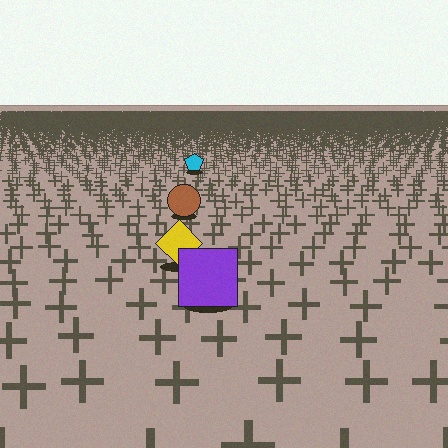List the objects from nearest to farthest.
From nearest to farthest: the purple square, the yellow diamond, the brown circle, the cyan pentagon.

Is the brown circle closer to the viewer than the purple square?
No. The purple square is closer — you can tell from the texture gradient: the ground texture is coarser near it.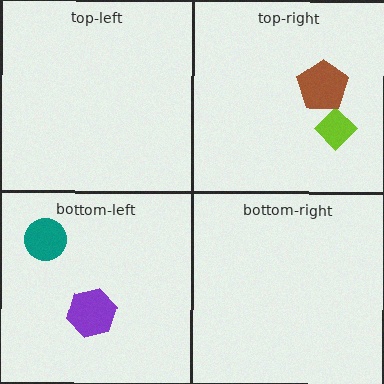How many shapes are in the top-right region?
2.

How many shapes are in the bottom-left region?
2.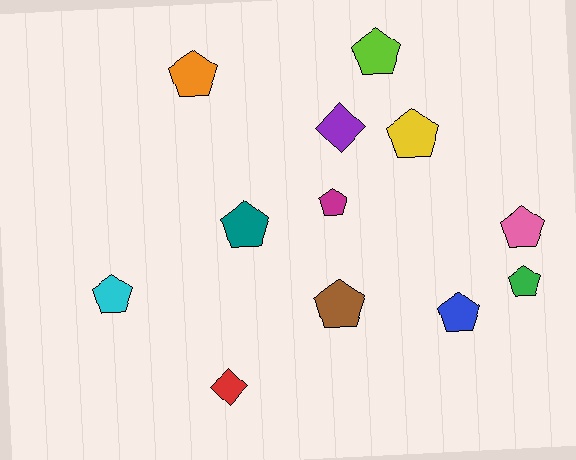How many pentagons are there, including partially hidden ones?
There are 10 pentagons.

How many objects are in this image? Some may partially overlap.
There are 12 objects.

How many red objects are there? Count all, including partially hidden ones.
There is 1 red object.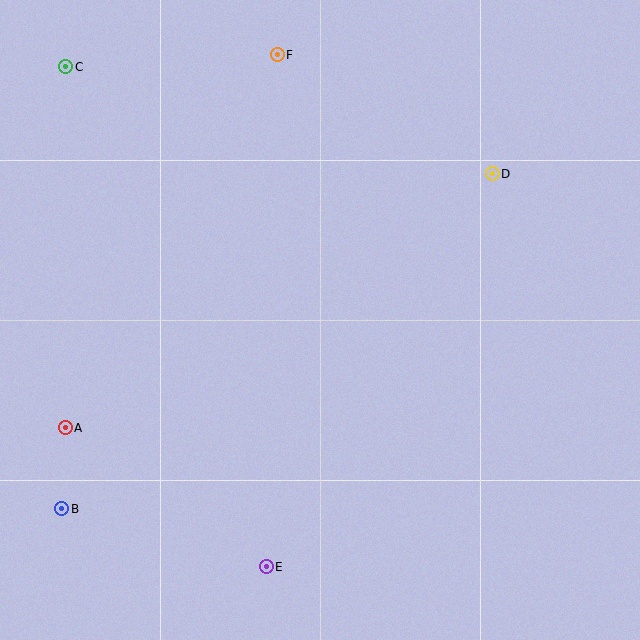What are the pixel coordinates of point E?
Point E is at (266, 567).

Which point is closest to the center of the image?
Point D at (492, 174) is closest to the center.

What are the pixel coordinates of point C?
Point C is at (66, 67).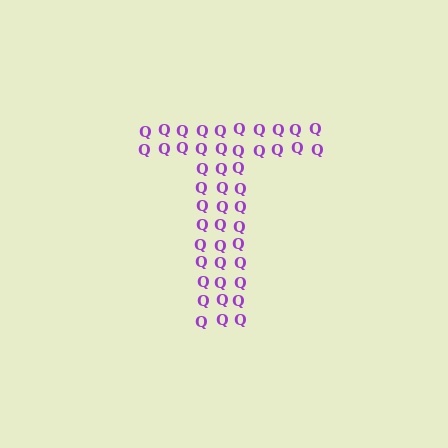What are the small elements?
The small elements are letter Q's.